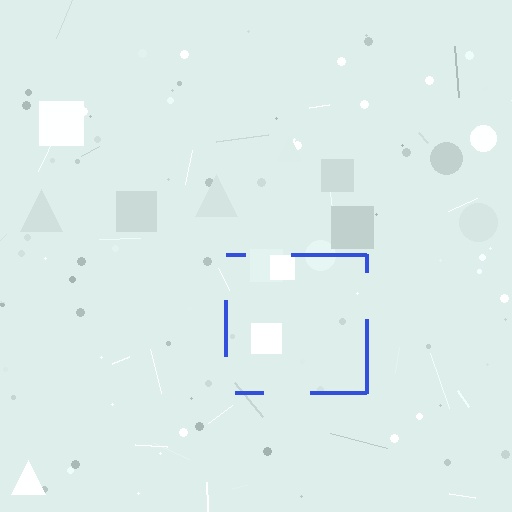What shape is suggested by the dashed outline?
The dashed outline suggests a square.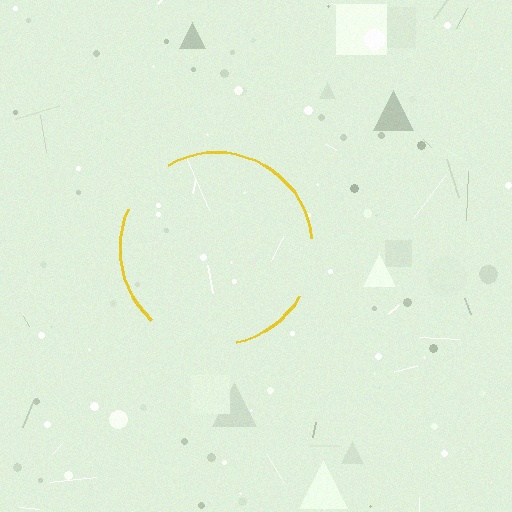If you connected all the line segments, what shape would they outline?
They would outline a circle.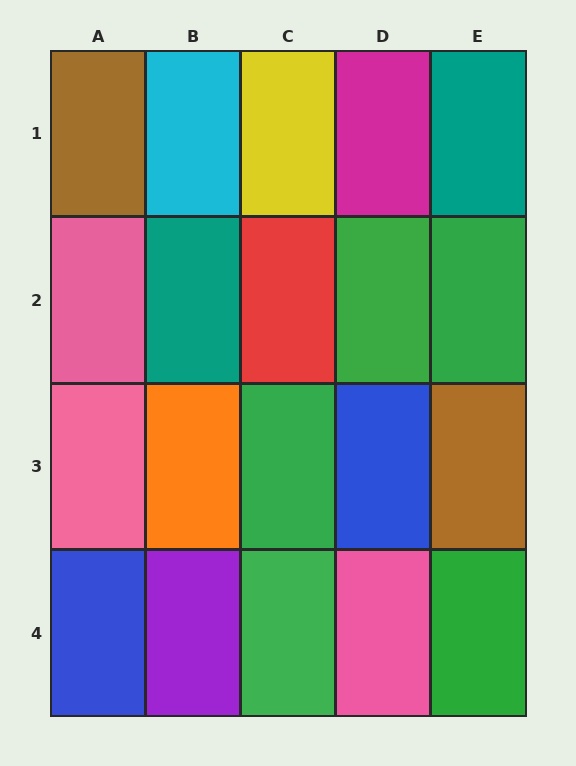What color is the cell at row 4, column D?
Pink.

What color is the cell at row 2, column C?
Red.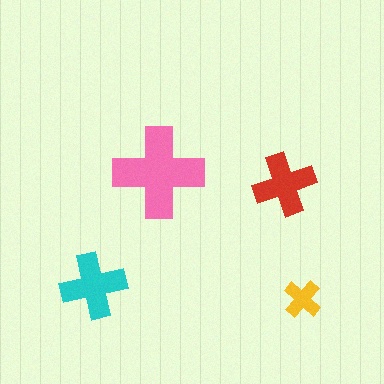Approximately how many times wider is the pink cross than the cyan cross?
About 1.5 times wider.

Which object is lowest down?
The yellow cross is bottommost.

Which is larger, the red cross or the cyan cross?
The cyan one.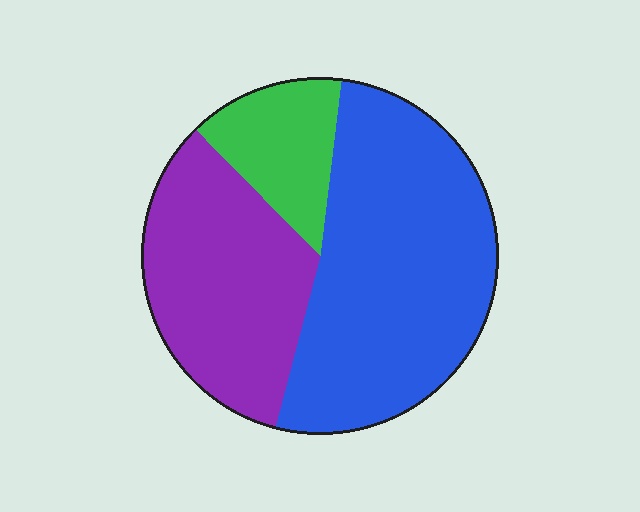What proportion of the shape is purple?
Purple covers about 35% of the shape.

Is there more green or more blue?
Blue.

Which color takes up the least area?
Green, at roughly 15%.